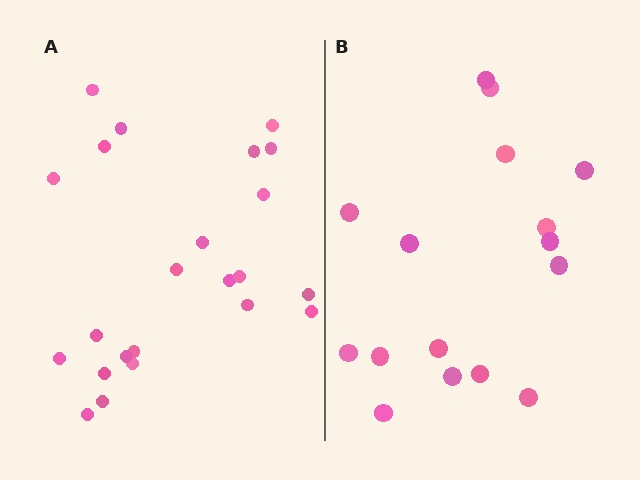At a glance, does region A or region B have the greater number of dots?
Region A (the left region) has more dots.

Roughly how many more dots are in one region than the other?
Region A has roughly 8 or so more dots than region B.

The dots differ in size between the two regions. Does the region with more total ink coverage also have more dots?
No. Region B has more total ink coverage because its dots are larger, but region A actually contains more individual dots. Total area can be misleading — the number of items is what matters here.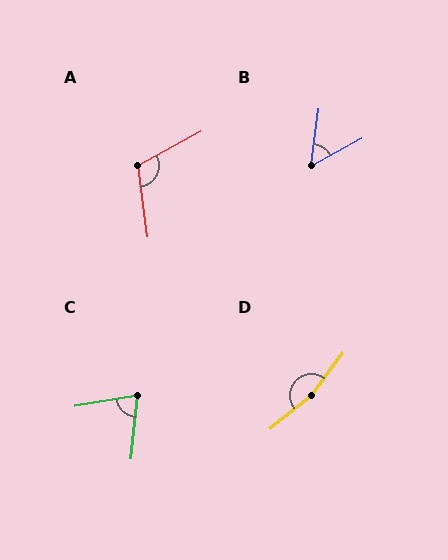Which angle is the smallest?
B, at approximately 54 degrees.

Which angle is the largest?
D, at approximately 165 degrees.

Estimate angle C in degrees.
Approximately 74 degrees.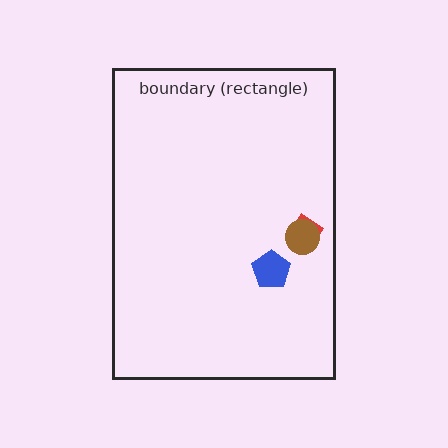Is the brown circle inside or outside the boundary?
Inside.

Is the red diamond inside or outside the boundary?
Inside.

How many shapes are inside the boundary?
3 inside, 0 outside.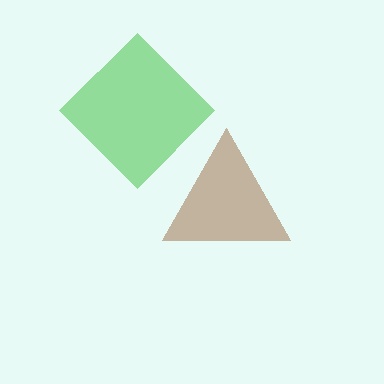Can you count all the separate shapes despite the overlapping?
Yes, there are 2 separate shapes.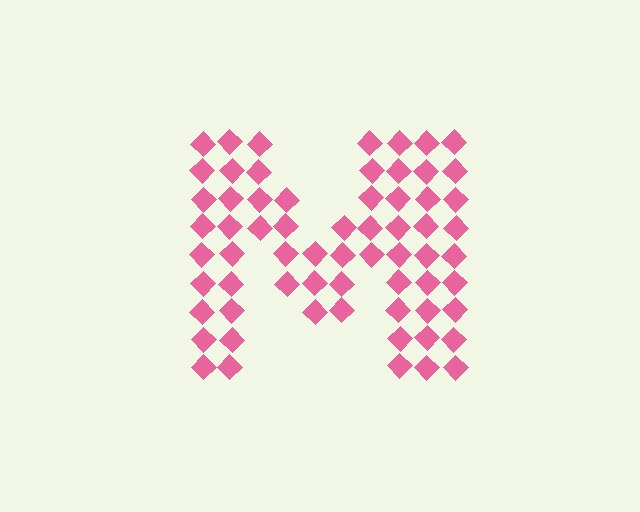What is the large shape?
The large shape is the letter M.